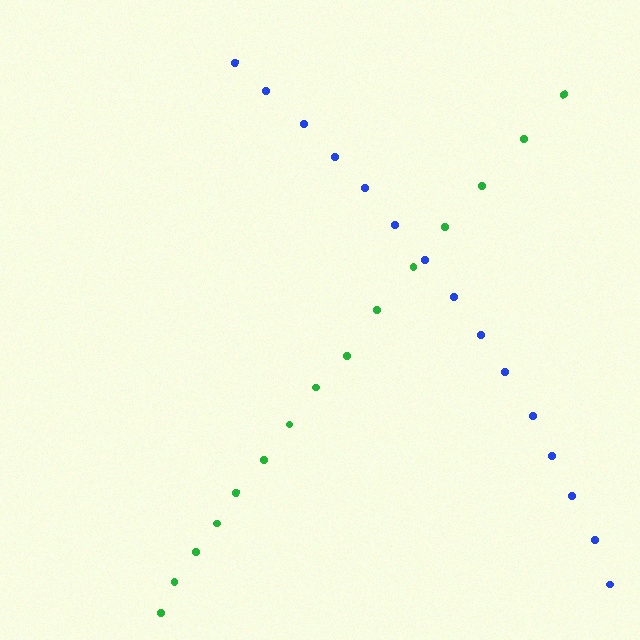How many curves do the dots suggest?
There are 2 distinct paths.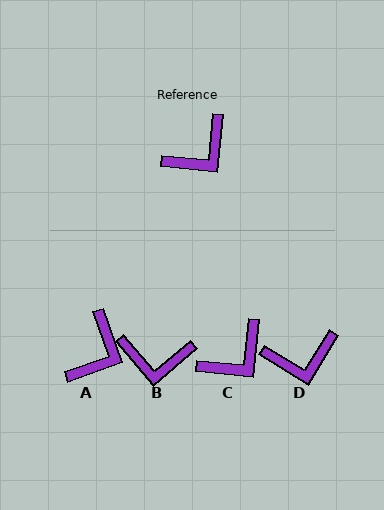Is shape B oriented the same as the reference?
No, it is off by about 44 degrees.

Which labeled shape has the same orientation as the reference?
C.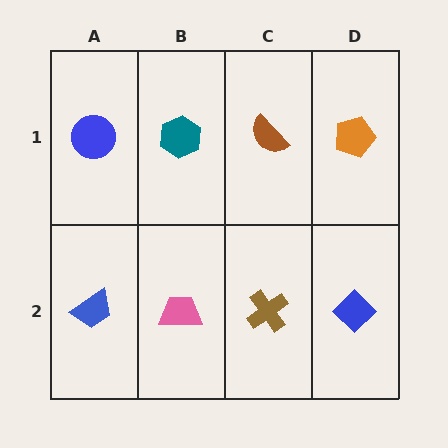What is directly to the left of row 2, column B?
A blue trapezoid.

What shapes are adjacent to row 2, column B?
A teal hexagon (row 1, column B), a blue trapezoid (row 2, column A), a brown cross (row 2, column C).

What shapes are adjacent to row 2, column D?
An orange pentagon (row 1, column D), a brown cross (row 2, column C).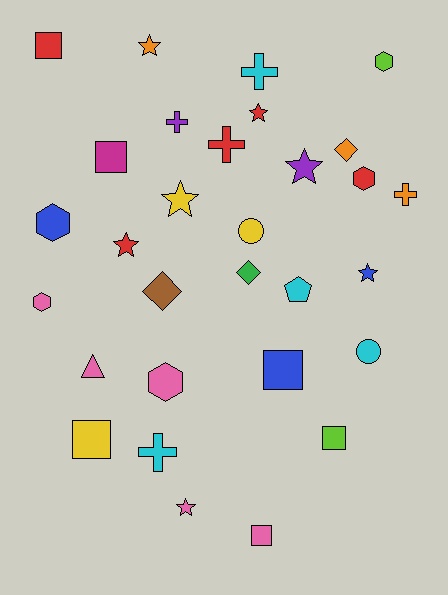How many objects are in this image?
There are 30 objects.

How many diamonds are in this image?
There are 3 diamonds.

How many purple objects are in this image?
There are 2 purple objects.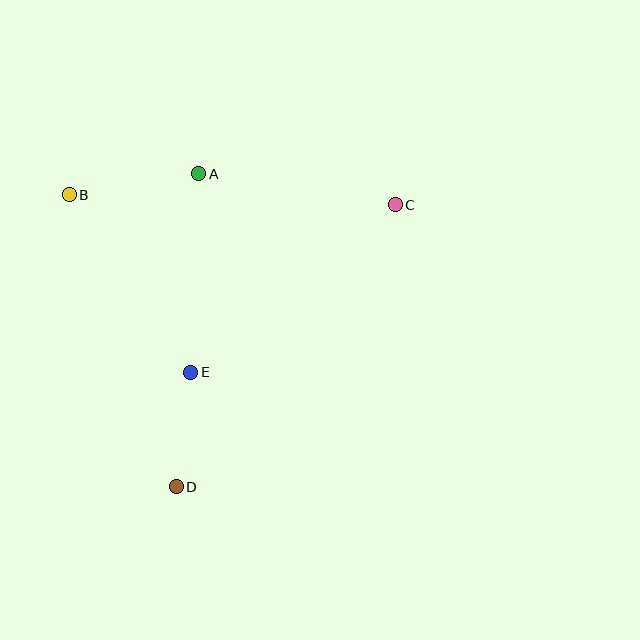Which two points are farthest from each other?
Points C and D are farthest from each other.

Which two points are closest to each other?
Points D and E are closest to each other.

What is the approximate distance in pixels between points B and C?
The distance between B and C is approximately 326 pixels.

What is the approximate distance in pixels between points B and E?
The distance between B and E is approximately 215 pixels.